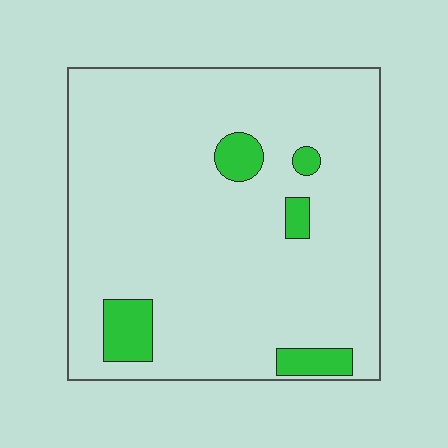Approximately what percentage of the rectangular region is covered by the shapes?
Approximately 10%.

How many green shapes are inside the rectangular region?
5.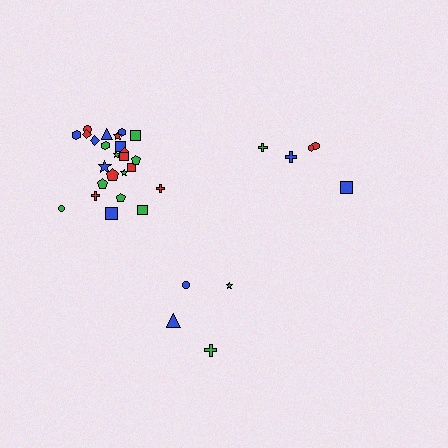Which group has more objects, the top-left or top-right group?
The top-left group.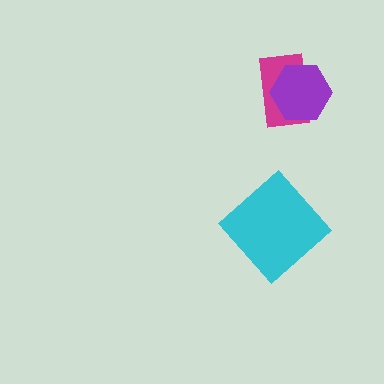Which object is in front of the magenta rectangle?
The purple hexagon is in front of the magenta rectangle.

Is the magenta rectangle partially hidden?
Yes, it is partially covered by another shape.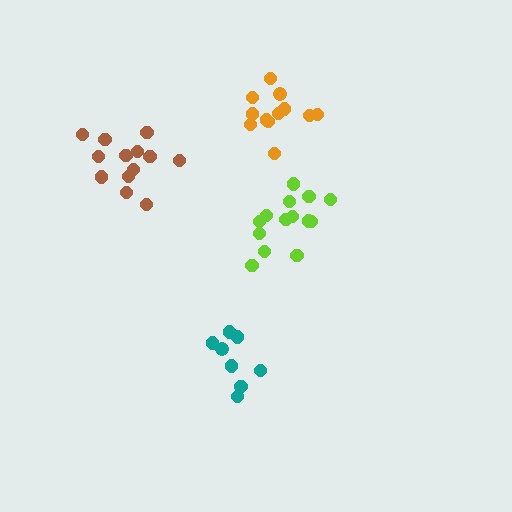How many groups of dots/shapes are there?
There are 4 groups.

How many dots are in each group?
Group 1: 13 dots, Group 2: 8 dots, Group 3: 14 dots, Group 4: 12 dots (47 total).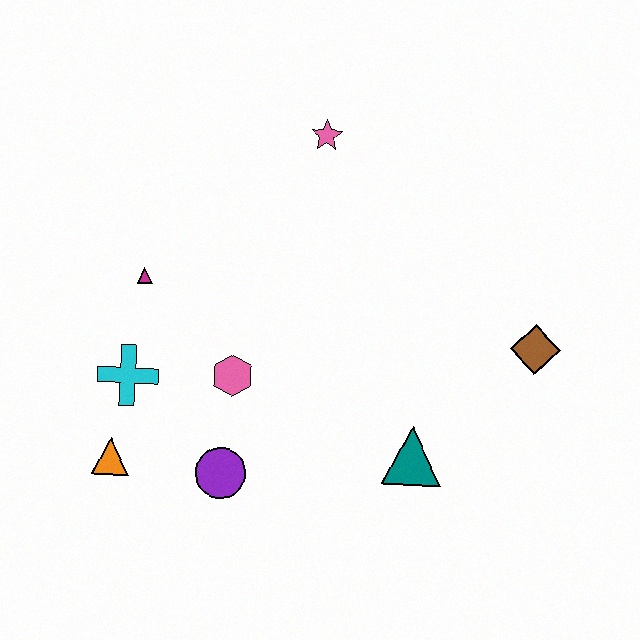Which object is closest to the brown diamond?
The teal triangle is closest to the brown diamond.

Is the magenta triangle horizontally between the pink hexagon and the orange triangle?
Yes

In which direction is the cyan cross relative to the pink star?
The cyan cross is below the pink star.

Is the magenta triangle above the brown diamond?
Yes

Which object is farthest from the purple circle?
The pink star is farthest from the purple circle.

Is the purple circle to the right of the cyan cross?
Yes